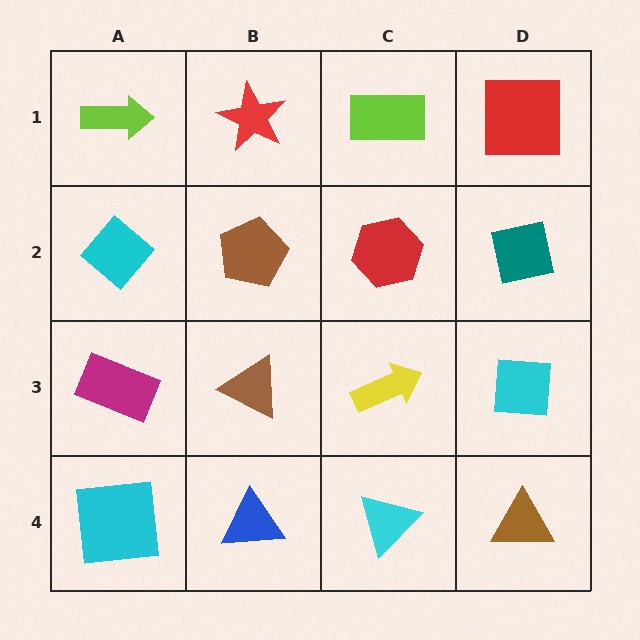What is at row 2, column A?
A cyan diamond.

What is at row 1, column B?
A red star.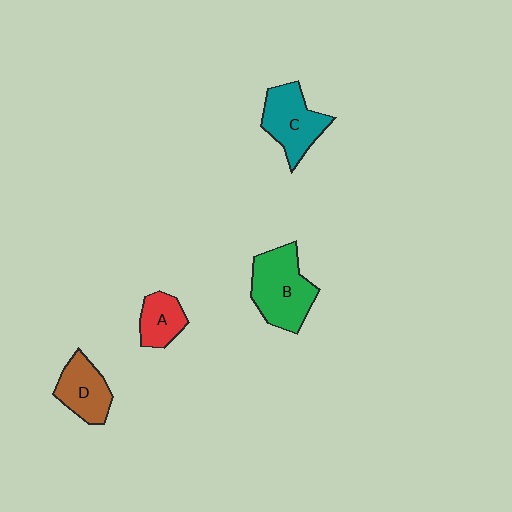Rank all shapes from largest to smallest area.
From largest to smallest: B (green), C (teal), D (brown), A (red).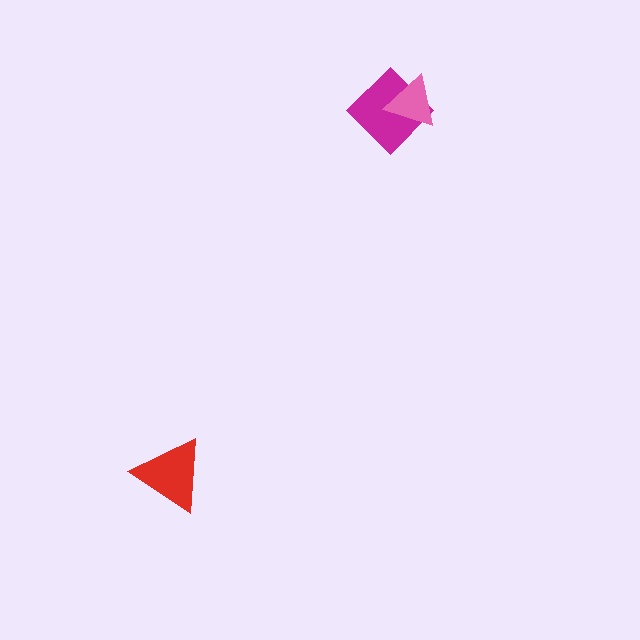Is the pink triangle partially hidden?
No, no other shape covers it.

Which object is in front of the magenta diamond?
The pink triangle is in front of the magenta diamond.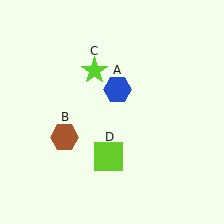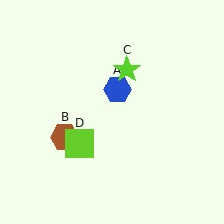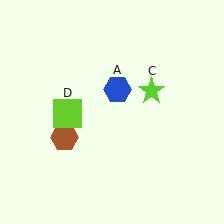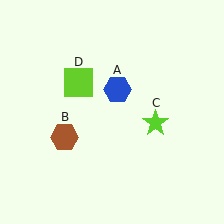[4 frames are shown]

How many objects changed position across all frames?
2 objects changed position: lime star (object C), lime square (object D).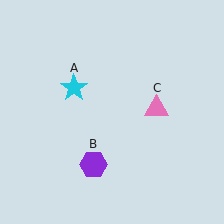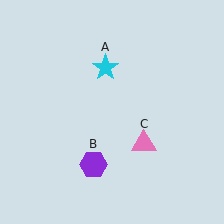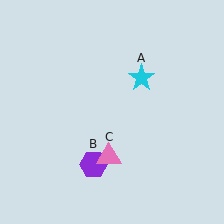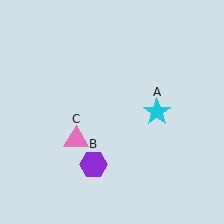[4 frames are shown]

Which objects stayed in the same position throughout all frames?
Purple hexagon (object B) remained stationary.